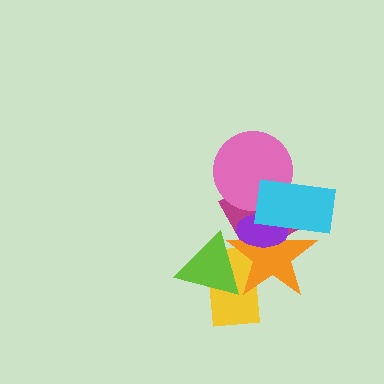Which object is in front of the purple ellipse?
The cyan rectangle is in front of the purple ellipse.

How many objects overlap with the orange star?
5 objects overlap with the orange star.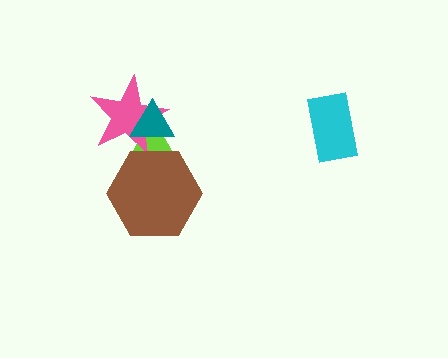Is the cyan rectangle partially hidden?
No, no other shape covers it.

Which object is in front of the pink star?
The teal triangle is in front of the pink star.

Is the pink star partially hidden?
Yes, it is partially covered by another shape.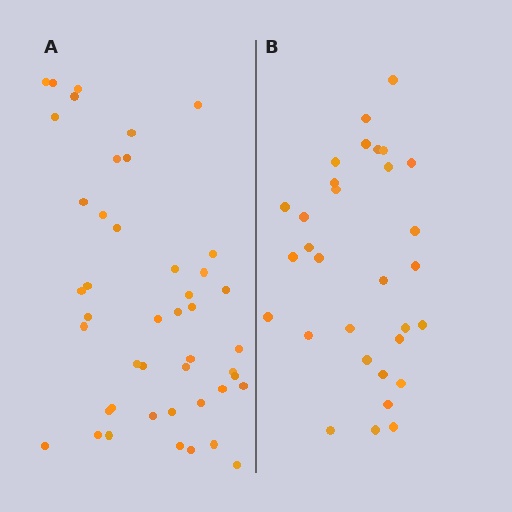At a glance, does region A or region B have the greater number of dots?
Region A (the left region) has more dots.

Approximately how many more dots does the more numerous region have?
Region A has approximately 15 more dots than region B.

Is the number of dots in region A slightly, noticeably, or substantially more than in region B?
Region A has substantially more. The ratio is roughly 1.5 to 1.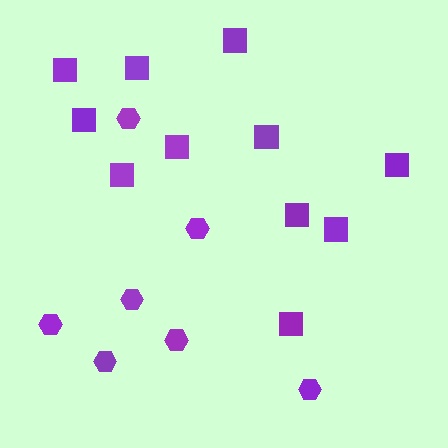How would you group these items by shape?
There are 2 groups: one group of hexagons (7) and one group of squares (11).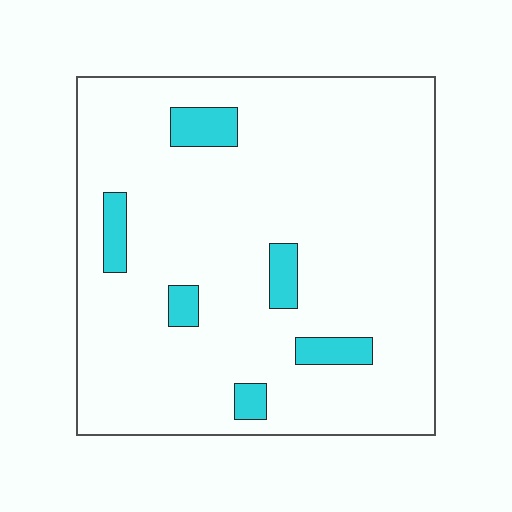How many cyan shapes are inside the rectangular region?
6.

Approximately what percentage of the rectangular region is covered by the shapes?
Approximately 10%.